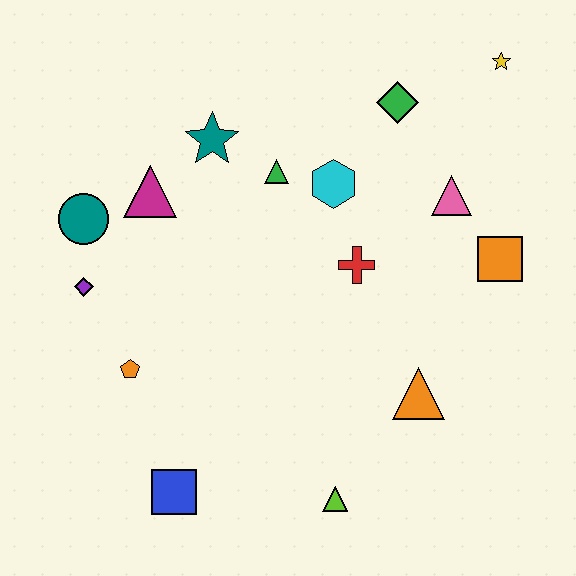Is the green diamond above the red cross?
Yes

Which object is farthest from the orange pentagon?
The yellow star is farthest from the orange pentagon.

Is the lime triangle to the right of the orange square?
No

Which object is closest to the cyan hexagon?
The green triangle is closest to the cyan hexagon.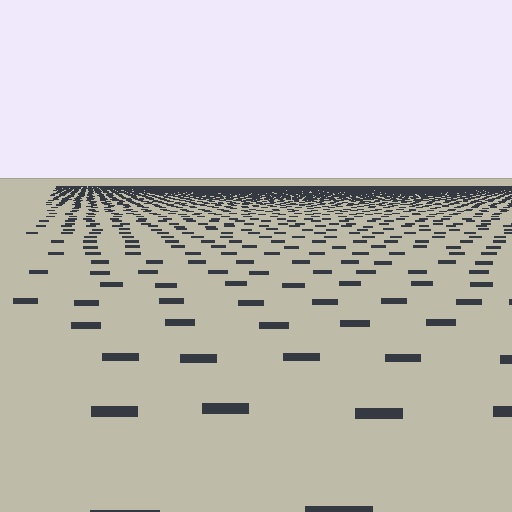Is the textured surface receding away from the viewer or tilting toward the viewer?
The surface is receding away from the viewer. Texture elements get smaller and denser toward the top.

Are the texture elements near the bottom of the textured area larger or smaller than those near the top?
Larger. Near the bottom, elements are closer to the viewer and appear at a bigger on-screen size.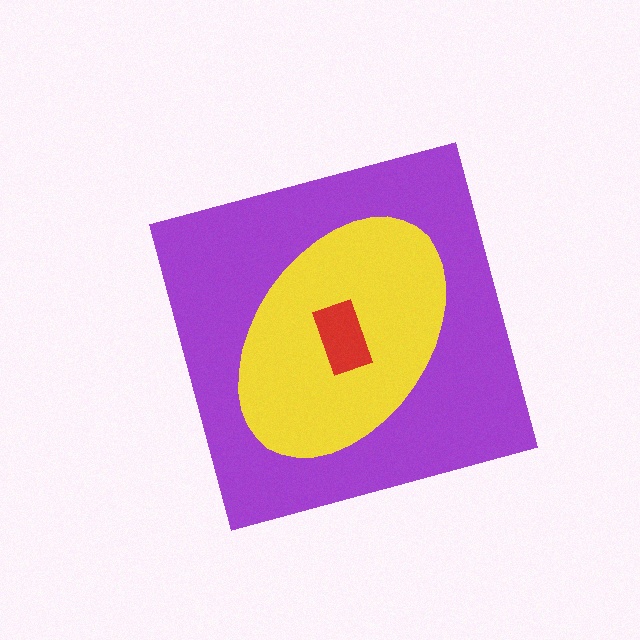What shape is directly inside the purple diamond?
The yellow ellipse.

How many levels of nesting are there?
3.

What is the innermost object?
The red rectangle.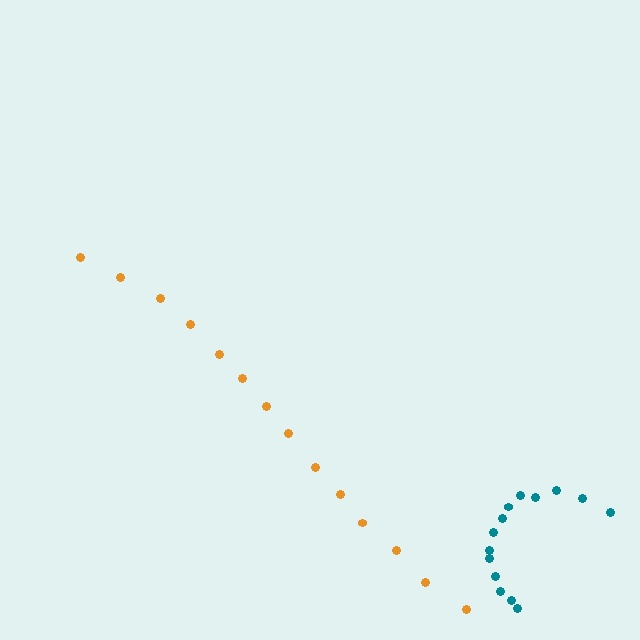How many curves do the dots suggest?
There are 2 distinct paths.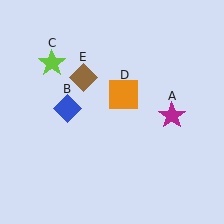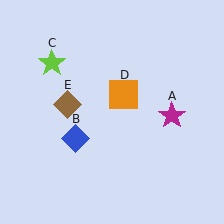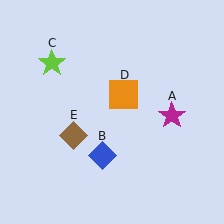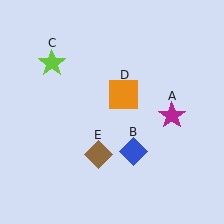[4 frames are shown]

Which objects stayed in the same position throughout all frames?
Magenta star (object A) and lime star (object C) and orange square (object D) remained stationary.